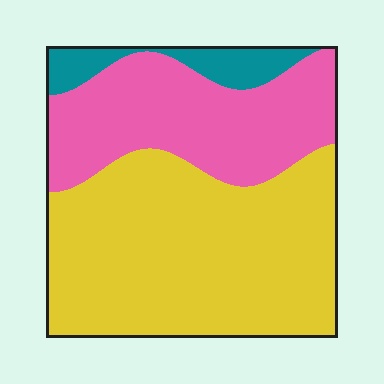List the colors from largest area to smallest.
From largest to smallest: yellow, pink, teal.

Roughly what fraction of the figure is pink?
Pink takes up about one third (1/3) of the figure.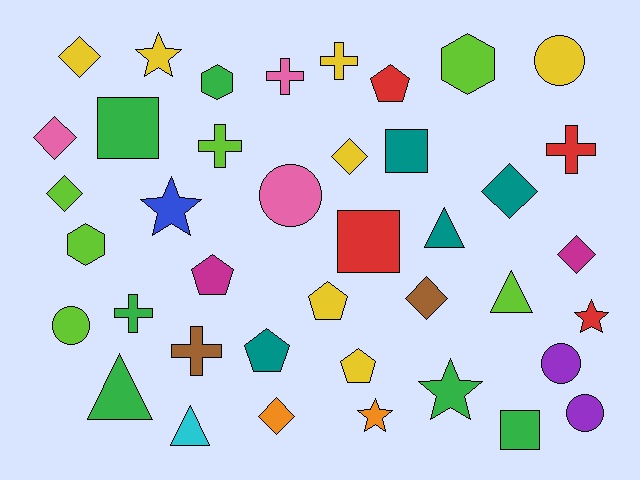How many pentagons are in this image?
There are 5 pentagons.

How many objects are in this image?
There are 40 objects.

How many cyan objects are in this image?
There is 1 cyan object.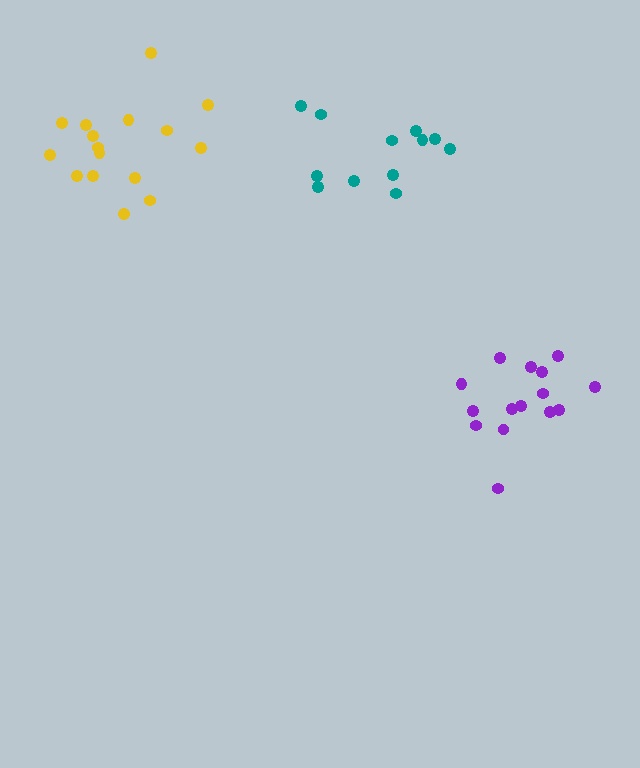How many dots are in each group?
Group 1: 12 dots, Group 2: 15 dots, Group 3: 16 dots (43 total).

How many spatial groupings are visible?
There are 3 spatial groupings.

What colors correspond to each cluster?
The clusters are colored: teal, purple, yellow.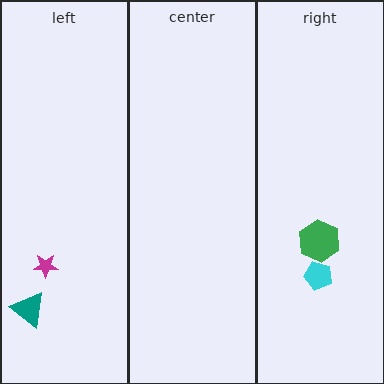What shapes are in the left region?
The teal triangle, the magenta star.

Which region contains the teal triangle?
The left region.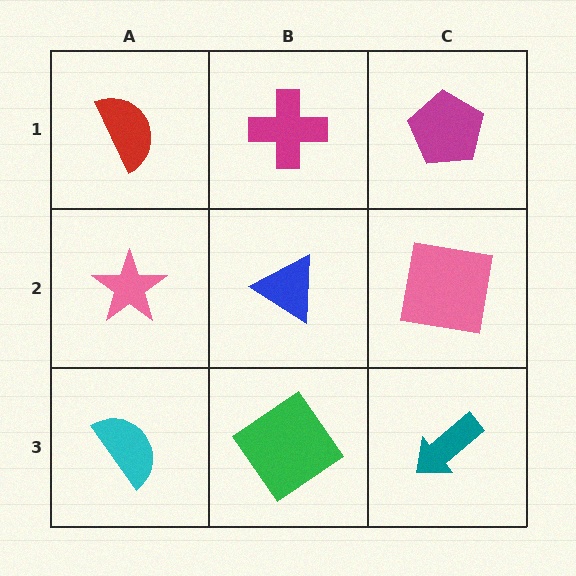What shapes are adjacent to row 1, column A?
A pink star (row 2, column A), a magenta cross (row 1, column B).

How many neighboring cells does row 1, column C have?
2.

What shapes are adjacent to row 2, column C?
A magenta pentagon (row 1, column C), a teal arrow (row 3, column C), a blue triangle (row 2, column B).